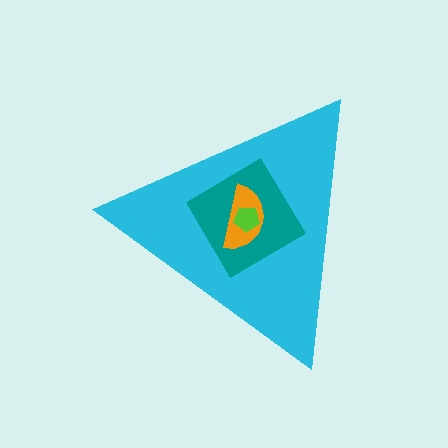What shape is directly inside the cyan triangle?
The teal diamond.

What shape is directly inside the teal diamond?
The orange semicircle.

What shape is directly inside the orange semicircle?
The lime pentagon.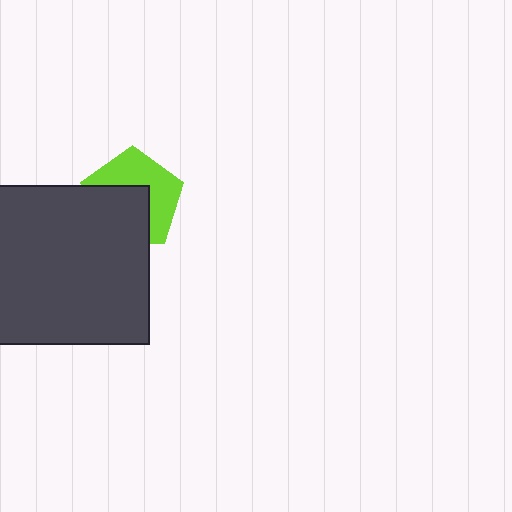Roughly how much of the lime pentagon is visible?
About half of it is visible (roughly 52%).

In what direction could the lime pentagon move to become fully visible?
The lime pentagon could move toward the upper-right. That would shift it out from behind the dark gray square entirely.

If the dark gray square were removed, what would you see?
You would see the complete lime pentagon.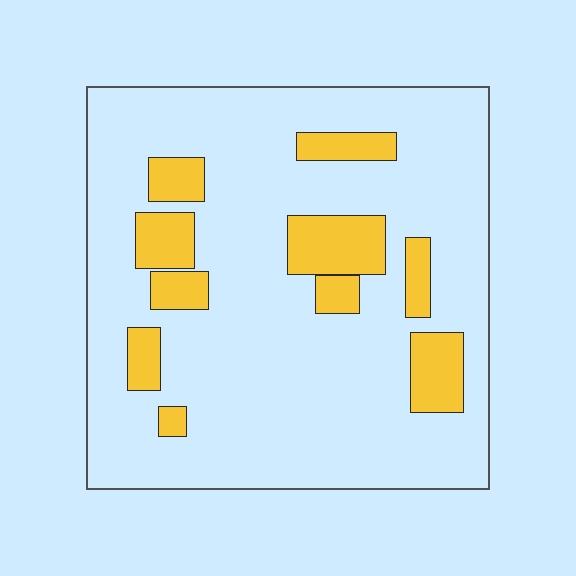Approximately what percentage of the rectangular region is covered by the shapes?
Approximately 15%.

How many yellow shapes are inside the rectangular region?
10.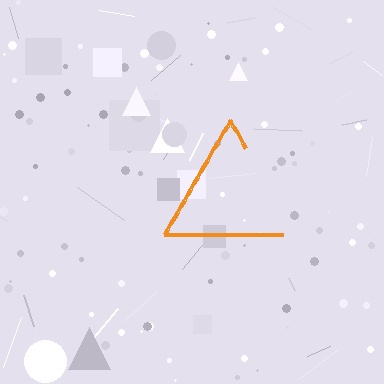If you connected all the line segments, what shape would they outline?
They would outline a triangle.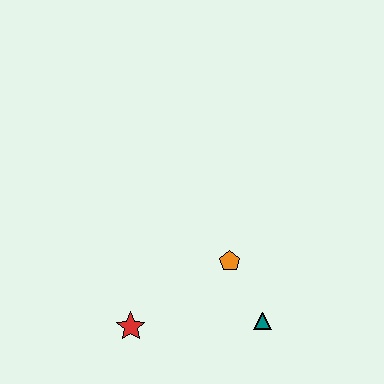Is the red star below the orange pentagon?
Yes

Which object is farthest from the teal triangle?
The red star is farthest from the teal triangle.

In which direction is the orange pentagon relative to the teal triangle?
The orange pentagon is above the teal triangle.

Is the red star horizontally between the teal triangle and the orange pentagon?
No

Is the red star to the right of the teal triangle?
No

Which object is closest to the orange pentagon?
The teal triangle is closest to the orange pentagon.